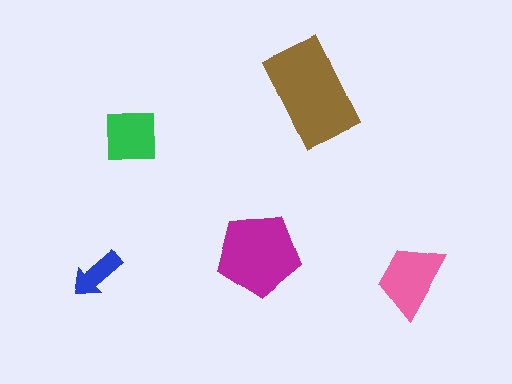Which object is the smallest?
The blue arrow.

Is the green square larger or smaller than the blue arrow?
Larger.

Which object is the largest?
The brown rectangle.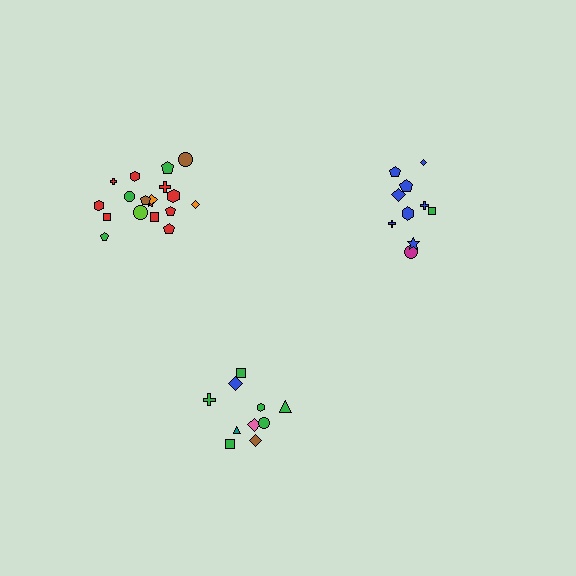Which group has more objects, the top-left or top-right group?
The top-left group.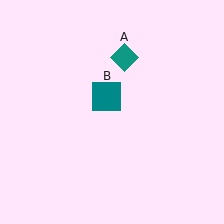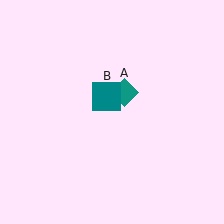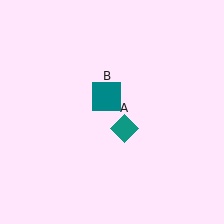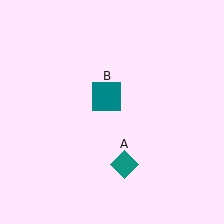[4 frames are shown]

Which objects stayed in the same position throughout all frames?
Teal square (object B) remained stationary.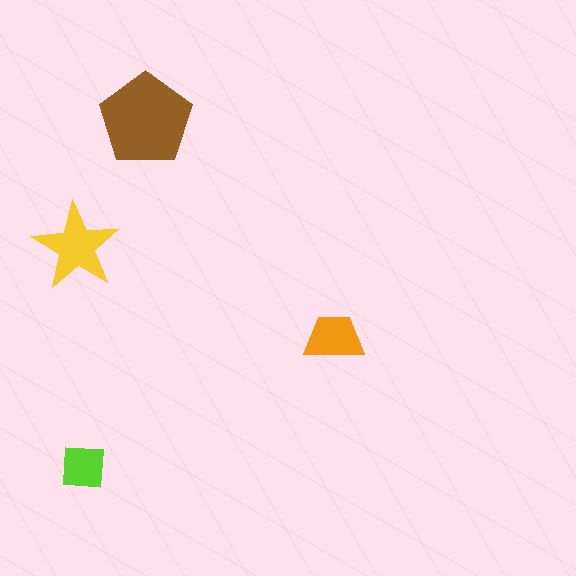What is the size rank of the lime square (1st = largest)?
4th.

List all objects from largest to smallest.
The brown pentagon, the yellow star, the orange trapezoid, the lime square.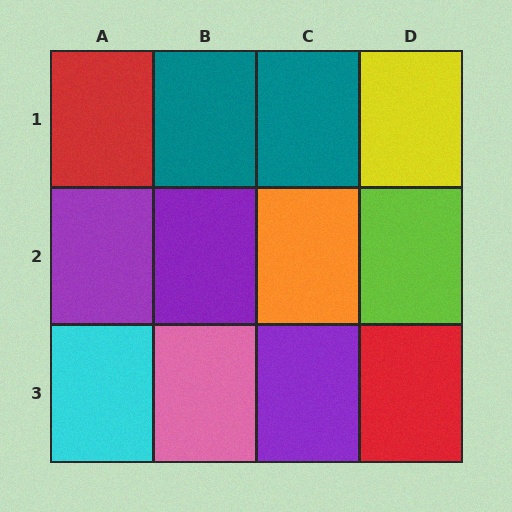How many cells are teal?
2 cells are teal.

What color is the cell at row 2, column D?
Lime.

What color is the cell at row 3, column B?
Pink.